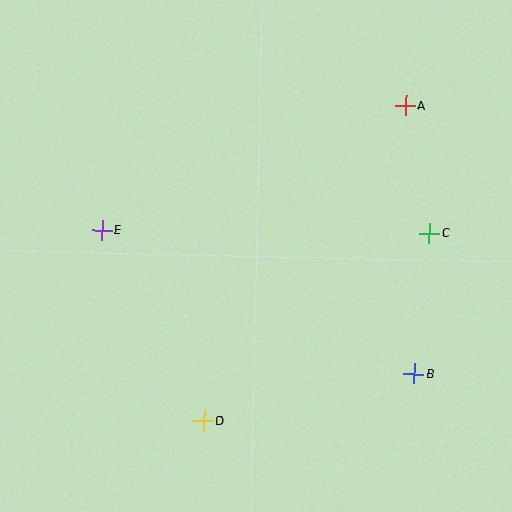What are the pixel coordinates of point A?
Point A is at (406, 106).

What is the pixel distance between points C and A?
The distance between C and A is 129 pixels.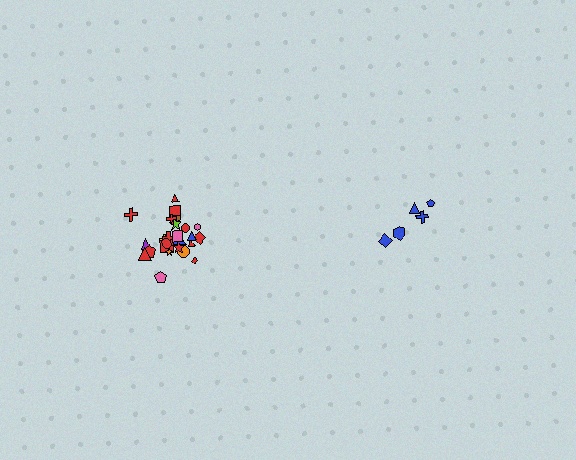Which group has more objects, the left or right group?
The left group.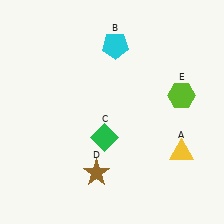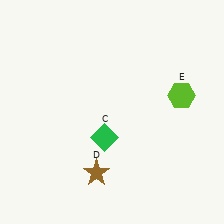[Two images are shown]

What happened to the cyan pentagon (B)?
The cyan pentagon (B) was removed in Image 2. It was in the top-right area of Image 1.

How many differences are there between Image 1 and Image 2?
There are 2 differences between the two images.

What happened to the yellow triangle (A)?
The yellow triangle (A) was removed in Image 2. It was in the bottom-right area of Image 1.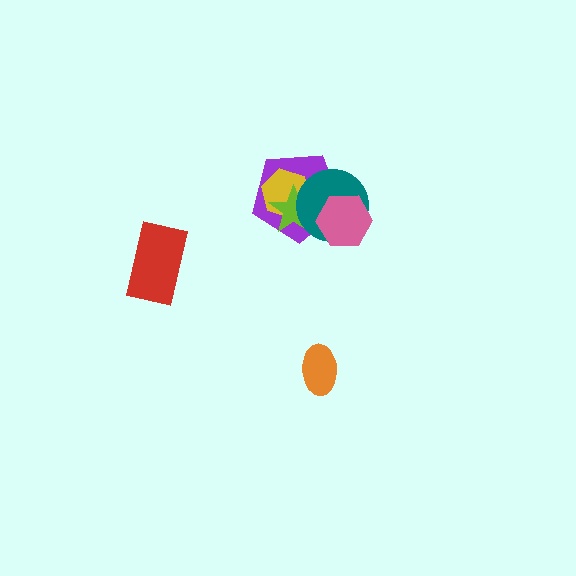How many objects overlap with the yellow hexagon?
3 objects overlap with the yellow hexagon.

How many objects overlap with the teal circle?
4 objects overlap with the teal circle.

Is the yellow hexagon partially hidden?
Yes, it is partially covered by another shape.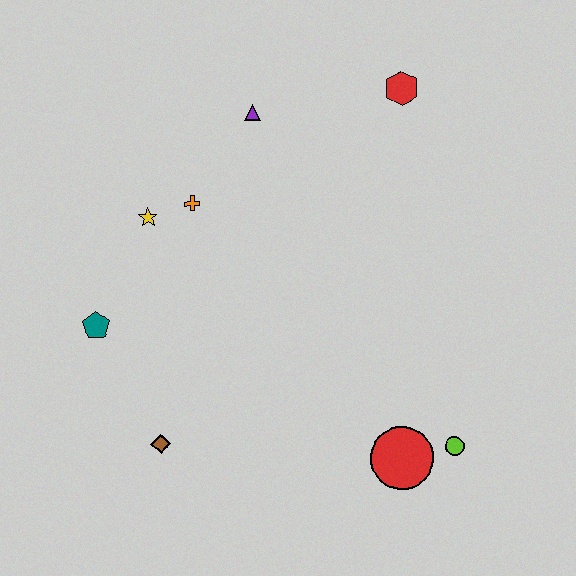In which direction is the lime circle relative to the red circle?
The lime circle is to the right of the red circle.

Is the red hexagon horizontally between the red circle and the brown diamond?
No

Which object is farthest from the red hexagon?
The brown diamond is farthest from the red hexagon.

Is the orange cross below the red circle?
No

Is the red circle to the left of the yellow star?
No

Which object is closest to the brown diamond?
The teal pentagon is closest to the brown diamond.